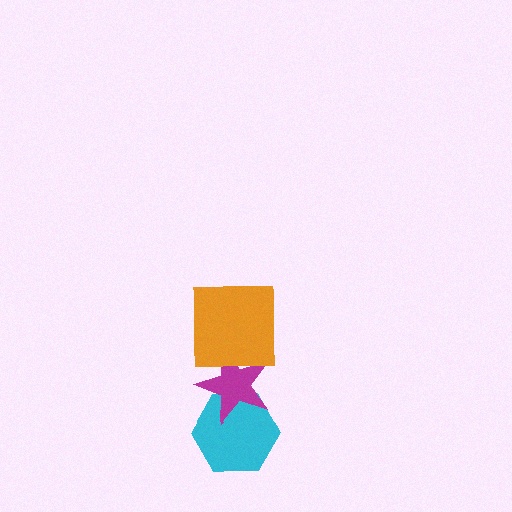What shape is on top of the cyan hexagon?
The magenta star is on top of the cyan hexagon.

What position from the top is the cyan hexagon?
The cyan hexagon is 3rd from the top.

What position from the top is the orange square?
The orange square is 1st from the top.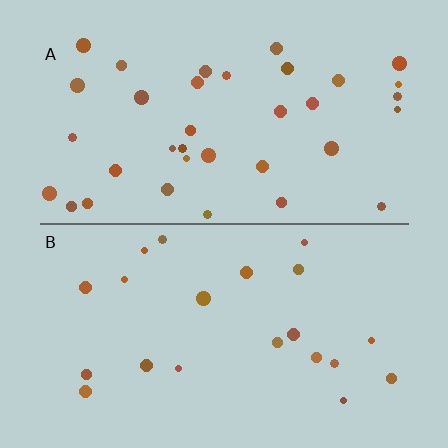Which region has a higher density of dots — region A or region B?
A (the top).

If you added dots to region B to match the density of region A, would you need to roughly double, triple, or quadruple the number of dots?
Approximately double.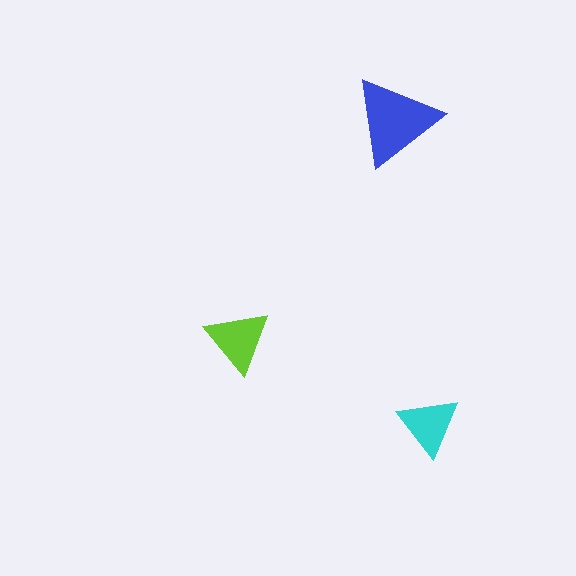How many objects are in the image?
There are 3 objects in the image.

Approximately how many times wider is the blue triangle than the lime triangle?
About 1.5 times wider.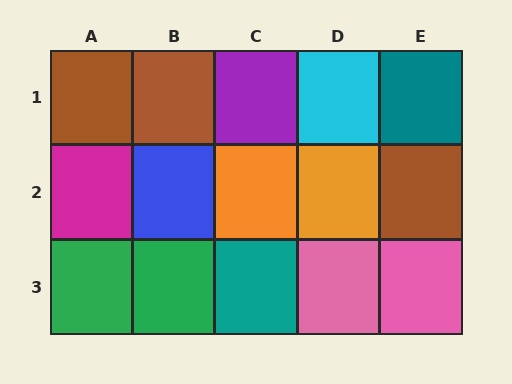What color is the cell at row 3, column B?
Green.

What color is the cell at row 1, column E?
Teal.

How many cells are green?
2 cells are green.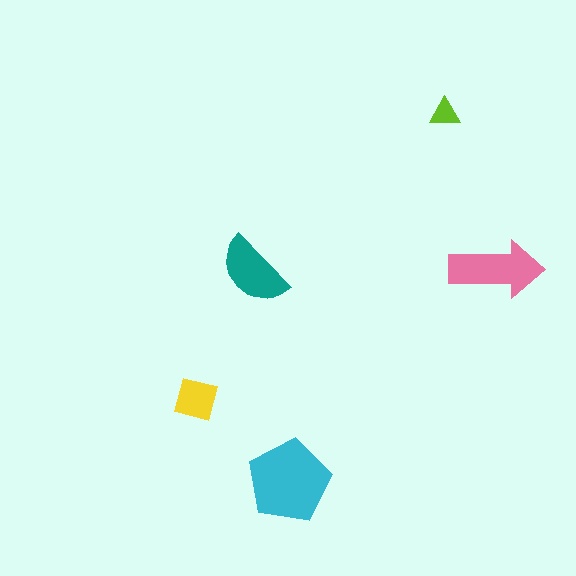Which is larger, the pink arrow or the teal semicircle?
The pink arrow.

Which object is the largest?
The cyan pentagon.